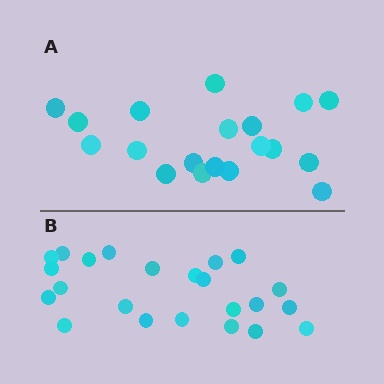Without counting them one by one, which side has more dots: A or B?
Region B (the bottom region) has more dots.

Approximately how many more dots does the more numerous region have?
Region B has about 4 more dots than region A.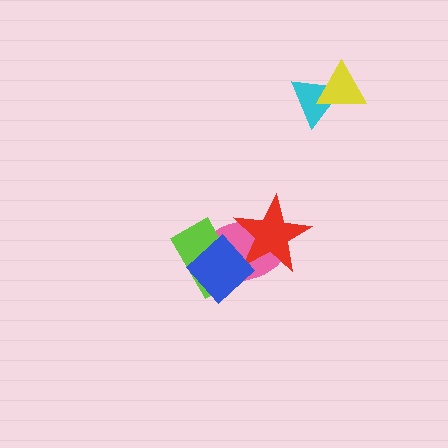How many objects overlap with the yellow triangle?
1 object overlaps with the yellow triangle.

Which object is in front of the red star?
The blue diamond is in front of the red star.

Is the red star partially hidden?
Yes, it is partially covered by another shape.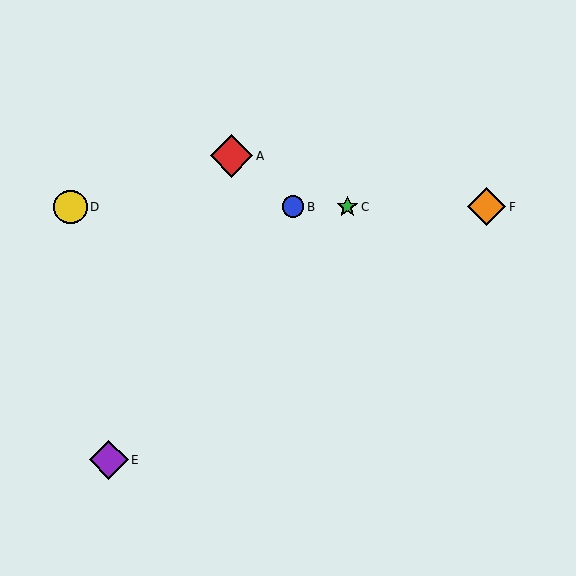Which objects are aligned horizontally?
Objects B, C, D, F are aligned horizontally.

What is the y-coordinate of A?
Object A is at y≈156.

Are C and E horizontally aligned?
No, C is at y≈207 and E is at y≈460.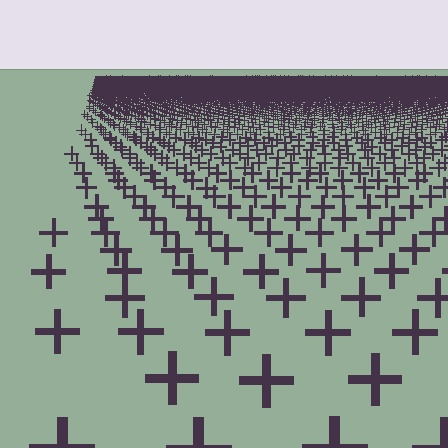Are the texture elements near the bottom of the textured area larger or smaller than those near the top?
Larger. Near the bottom, elements are closer to the viewer and appear at a bigger on-screen size.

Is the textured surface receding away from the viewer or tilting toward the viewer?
The surface is receding away from the viewer. Texture elements get smaller and denser toward the top.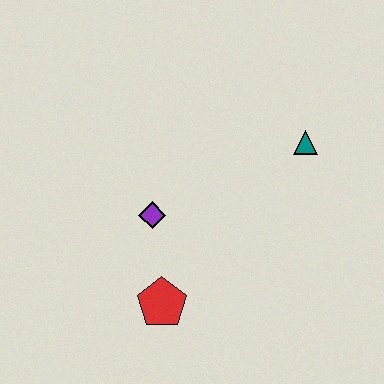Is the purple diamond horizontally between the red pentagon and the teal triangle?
No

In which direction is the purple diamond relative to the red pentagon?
The purple diamond is above the red pentagon.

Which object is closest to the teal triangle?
The purple diamond is closest to the teal triangle.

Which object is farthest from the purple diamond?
The teal triangle is farthest from the purple diamond.